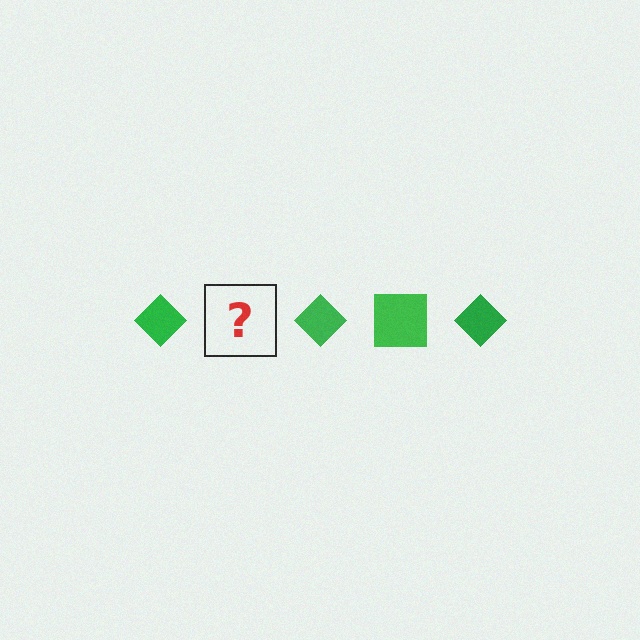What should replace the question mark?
The question mark should be replaced with a green square.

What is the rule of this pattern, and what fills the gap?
The rule is that the pattern cycles through diamond, square shapes in green. The gap should be filled with a green square.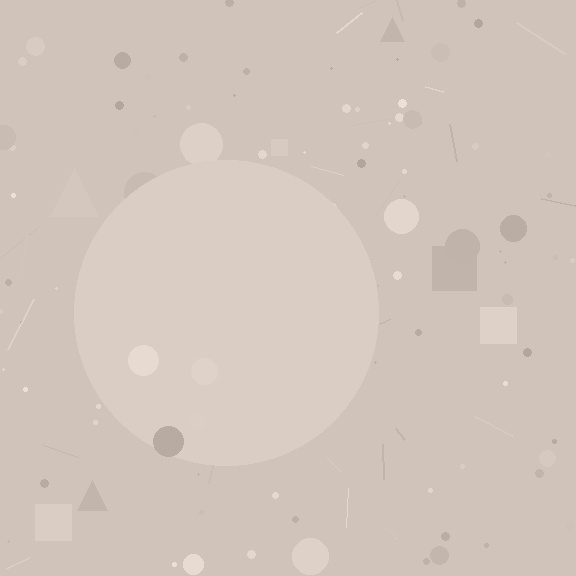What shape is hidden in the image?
A circle is hidden in the image.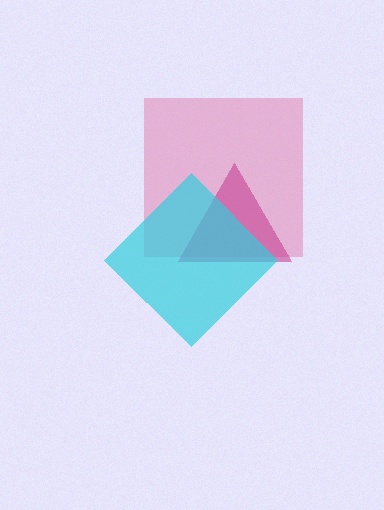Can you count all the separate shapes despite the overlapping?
Yes, there are 3 separate shapes.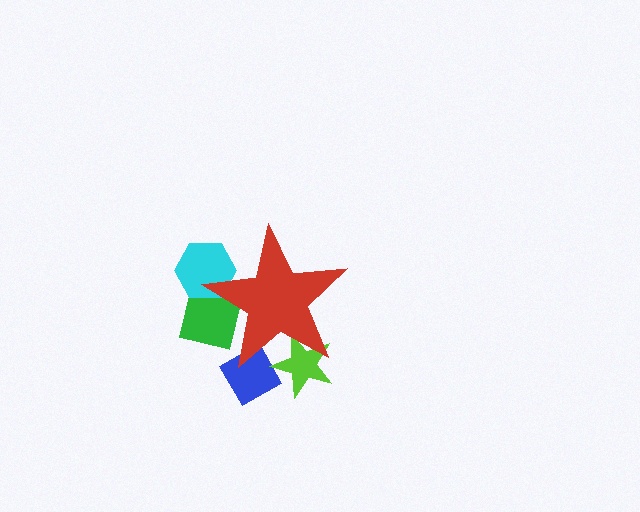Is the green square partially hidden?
Yes, the green square is partially hidden behind the red star.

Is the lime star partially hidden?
Yes, the lime star is partially hidden behind the red star.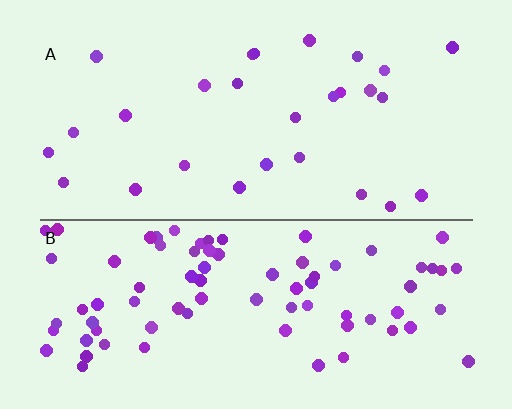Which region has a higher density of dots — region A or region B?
B (the bottom).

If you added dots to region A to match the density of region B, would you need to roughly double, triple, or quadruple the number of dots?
Approximately triple.